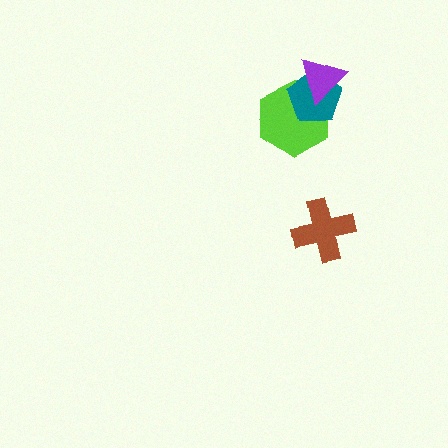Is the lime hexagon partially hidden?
Yes, it is partially covered by another shape.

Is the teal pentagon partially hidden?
Yes, it is partially covered by another shape.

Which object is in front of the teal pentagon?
The purple triangle is in front of the teal pentagon.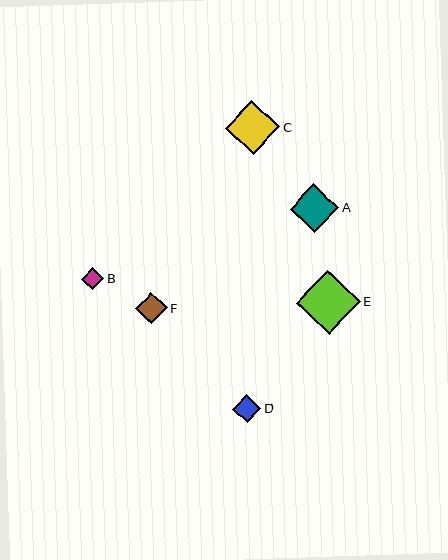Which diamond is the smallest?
Diamond B is the smallest with a size of approximately 22 pixels.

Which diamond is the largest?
Diamond E is the largest with a size of approximately 64 pixels.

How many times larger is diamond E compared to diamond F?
Diamond E is approximately 2.0 times the size of diamond F.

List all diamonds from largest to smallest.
From largest to smallest: E, C, A, F, D, B.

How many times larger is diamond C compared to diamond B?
Diamond C is approximately 2.5 times the size of diamond B.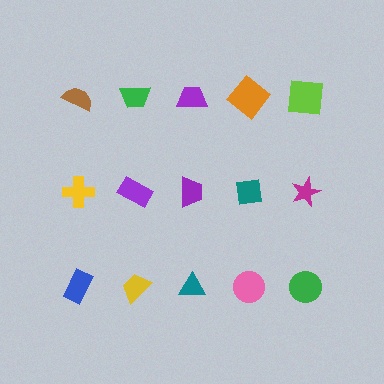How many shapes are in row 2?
5 shapes.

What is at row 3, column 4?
A pink circle.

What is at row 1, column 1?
A brown semicircle.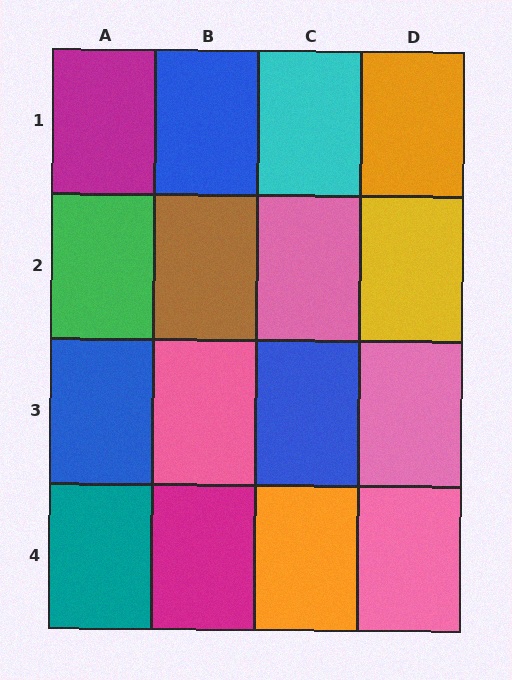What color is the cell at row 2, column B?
Brown.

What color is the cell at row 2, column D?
Yellow.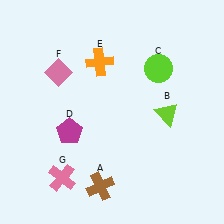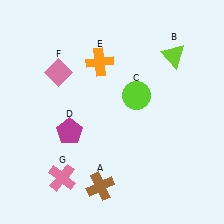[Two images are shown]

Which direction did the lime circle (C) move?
The lime circle (C) moved down.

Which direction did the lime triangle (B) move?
The lime triangle (B) moved up.